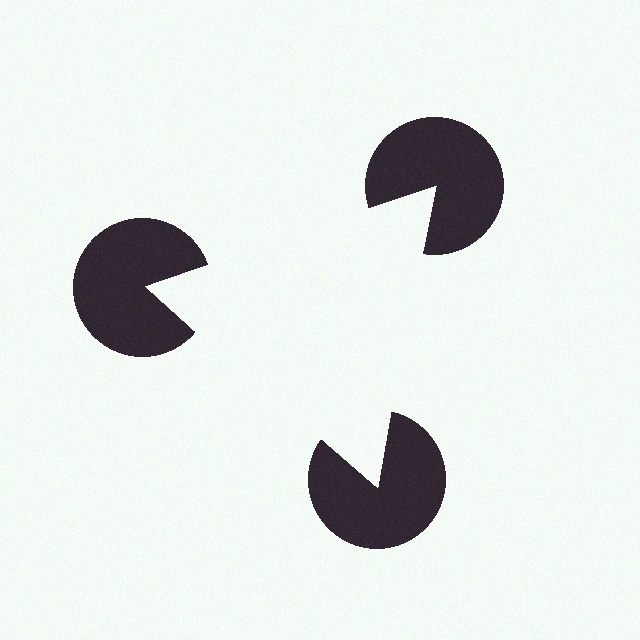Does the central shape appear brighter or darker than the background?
It typically appears slightly brighter than the background, even though no actual brightness change is drawn.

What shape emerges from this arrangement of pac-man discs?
An illusory triangle — its edges are inferred from the aligned wedge cuts in the pac-man discs, not physically drawn.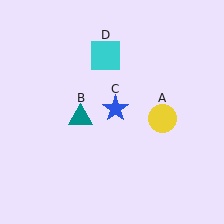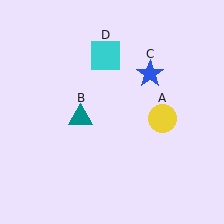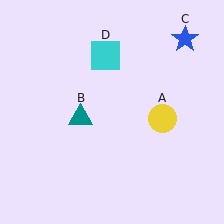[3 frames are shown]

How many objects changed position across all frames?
1 object changed position: blue star (object C).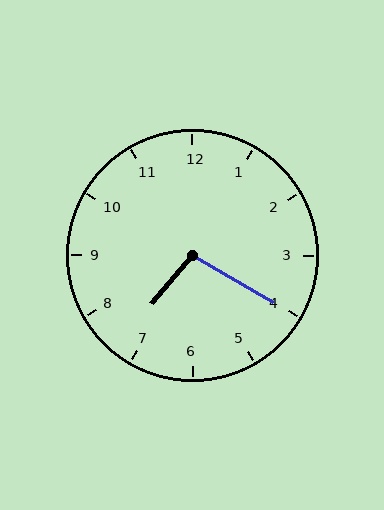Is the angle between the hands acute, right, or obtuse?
It is obtuse.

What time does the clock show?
7:20.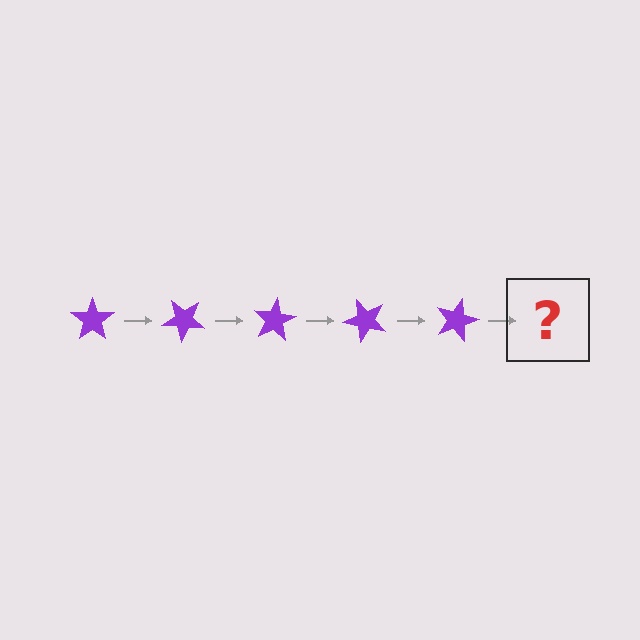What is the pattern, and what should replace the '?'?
The pattern is that the star rotates 40 degrees each step. The '?' should be a purple star rotated 200 degrees.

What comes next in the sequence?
The next element should be a purple star rotated 200 degrees.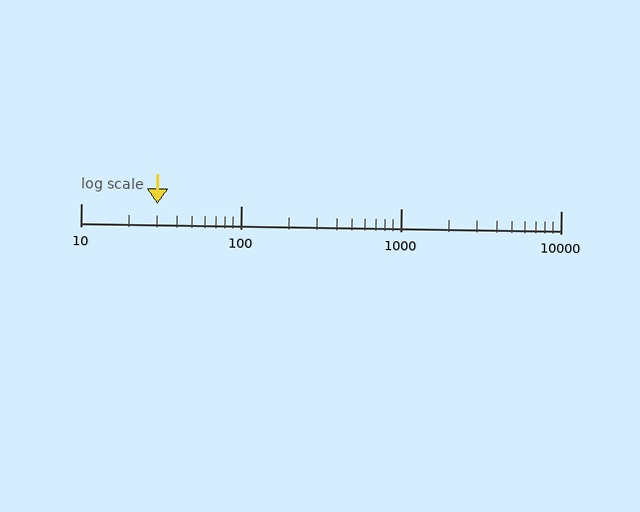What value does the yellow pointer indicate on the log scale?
The pointer indicates approximately 30.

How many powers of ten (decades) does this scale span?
The scale spans 3 decades, from 10 to 10000.